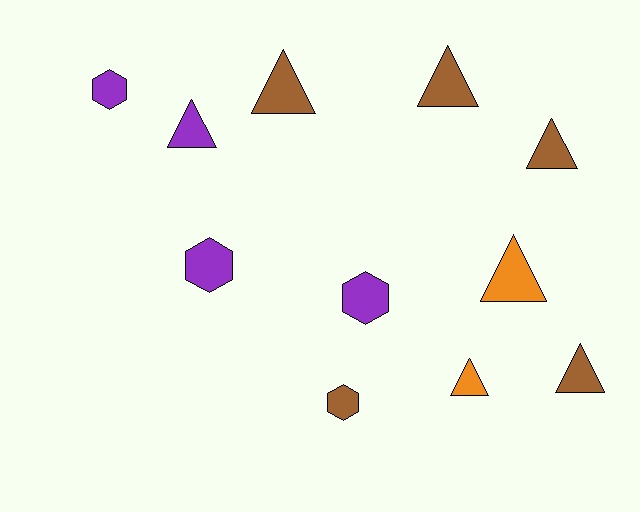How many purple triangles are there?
There is 1 purple triangle.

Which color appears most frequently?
Brown, with 5 objects.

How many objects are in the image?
There are 11 objects.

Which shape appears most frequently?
Triangle, with 7 objects.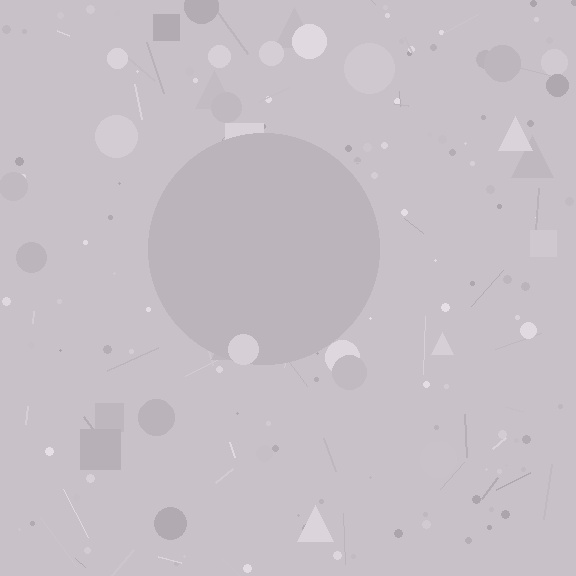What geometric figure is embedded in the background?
A circle is embedded in the background.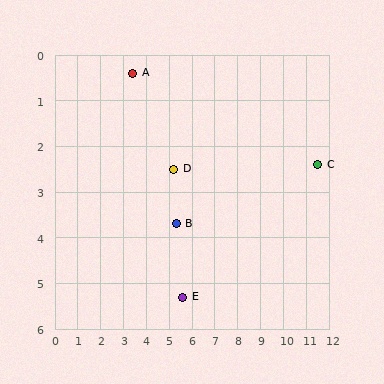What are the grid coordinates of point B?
Point B is at approximately (5.3, 3.7).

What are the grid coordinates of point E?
Point E is at approximately (5.6, 5.3).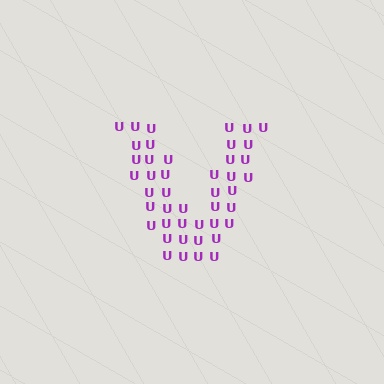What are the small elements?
The small elements are letter U's.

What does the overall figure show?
The overall figure shows the letter V.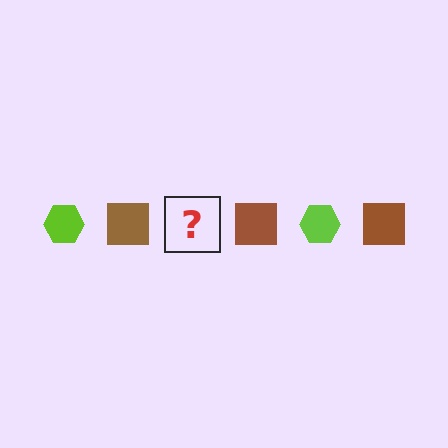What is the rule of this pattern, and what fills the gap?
The rule is that the pattern alternates between lime hexagon and brown square. The gap should be filled with a lime hexagon.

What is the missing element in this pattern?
The missing element is a lime hexagon.